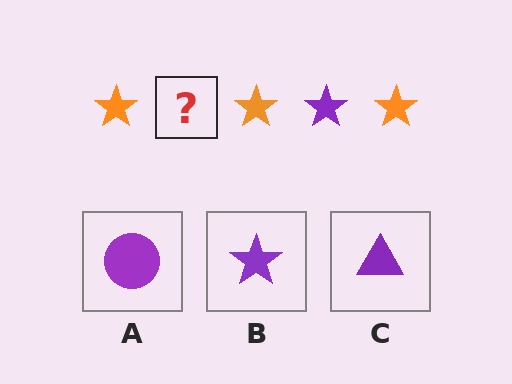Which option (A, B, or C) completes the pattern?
B.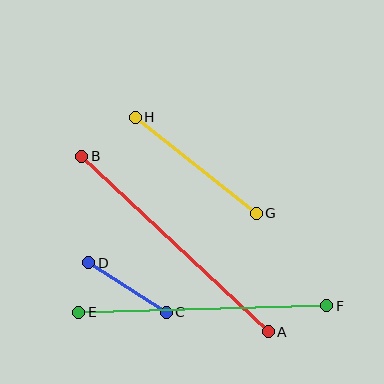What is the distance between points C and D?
The distance is approximately 92 pixels.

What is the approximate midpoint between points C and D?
The midpoint is at approximately (128, 288) pixels.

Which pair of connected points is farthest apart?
Points A and B are farthest apart.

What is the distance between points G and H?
The distance is approximately 155 pixels.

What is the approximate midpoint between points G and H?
The midpoint is at approximately (196, 165) pixels.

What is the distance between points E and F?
The distance is approximately 249 pixels.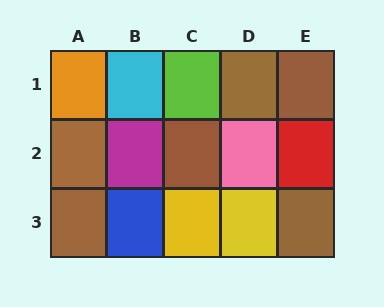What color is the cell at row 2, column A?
Brown.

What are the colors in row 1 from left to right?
Orange, cyan, lime, brown, brown.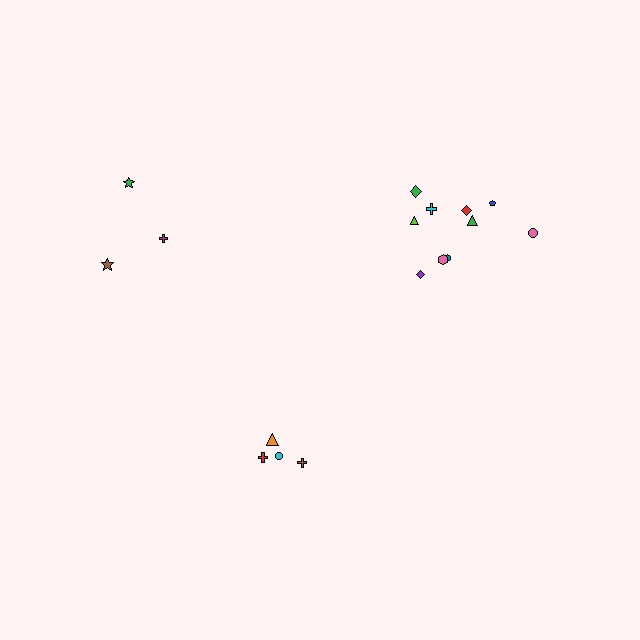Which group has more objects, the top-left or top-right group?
The top-right group.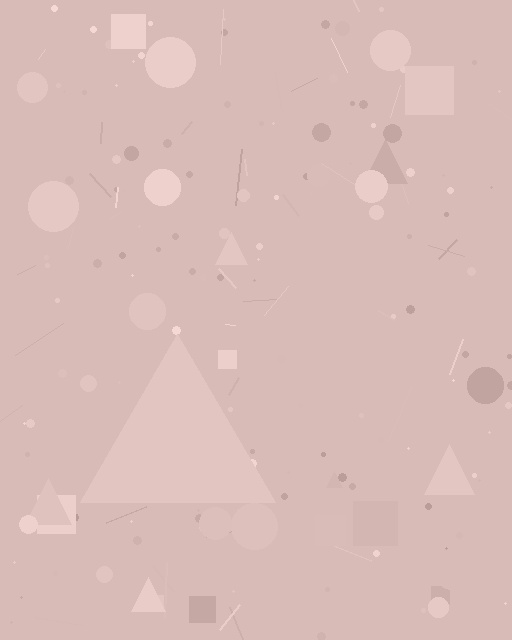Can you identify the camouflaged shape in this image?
The camouflaged shape is a triangle.